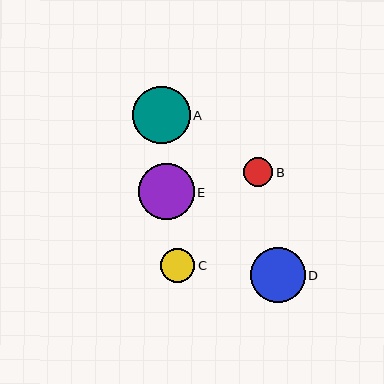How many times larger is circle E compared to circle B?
Circle E is approximately 1.9 times the size of circle B.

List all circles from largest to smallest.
From largest to smallest: A, E, D, C, B.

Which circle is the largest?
Circle A is the largest with a size of approximately 57 pixels.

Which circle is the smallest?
Circle B is the smallest with a size of approximately 29 pixels.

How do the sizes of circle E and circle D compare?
Circle E and circle D are approximately the same size.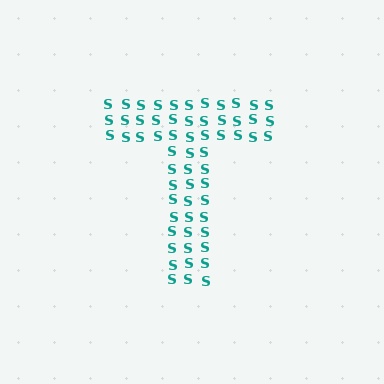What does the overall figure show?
The overall figure shows the letter T.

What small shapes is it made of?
It is made of small letter S's.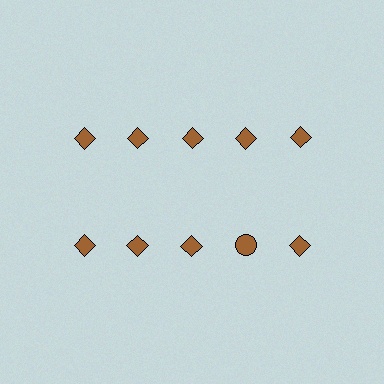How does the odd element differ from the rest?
It has a different shape: circle instead of diamond.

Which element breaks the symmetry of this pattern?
The brown circle in the second row, second from right column breaks the symmetry. All other shapes are brown diamonds.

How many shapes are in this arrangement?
There are 10 shapes arranged in a grid pattern.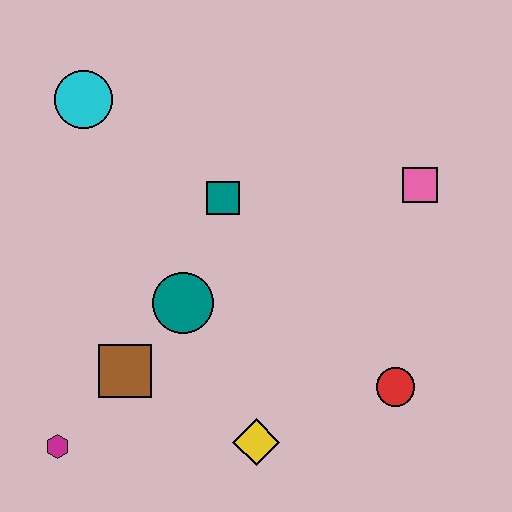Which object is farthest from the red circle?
The cyan circle is farthest from the red circle.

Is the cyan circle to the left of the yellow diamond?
Yes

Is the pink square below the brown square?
No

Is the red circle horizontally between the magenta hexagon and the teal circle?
No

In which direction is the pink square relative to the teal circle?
The pink square is to the right of the teal circle.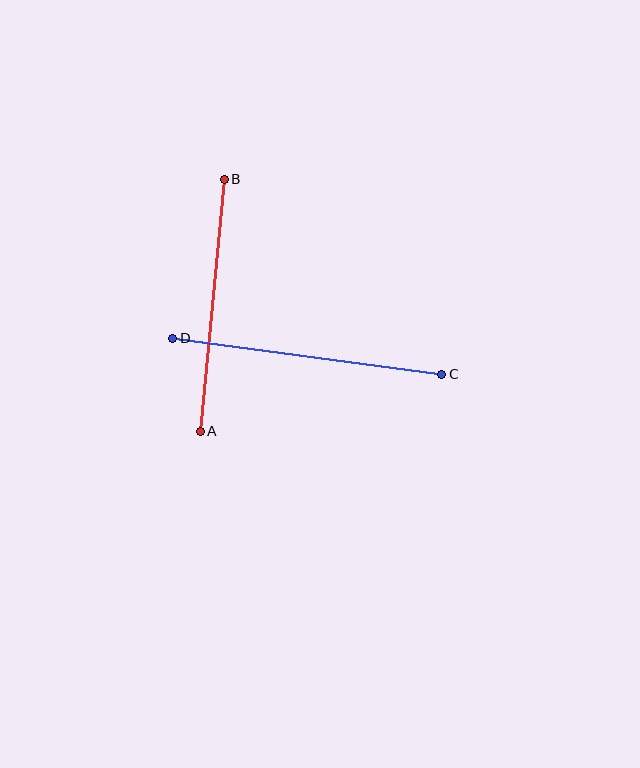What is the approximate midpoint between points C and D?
The midpoint is at approximately (307, 356) pixels.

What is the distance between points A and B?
The distance is approximately 253 pixels.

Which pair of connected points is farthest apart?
Points C and D are farthest apart.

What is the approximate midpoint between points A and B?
The midpoint is at approximately (212, 305) pixels.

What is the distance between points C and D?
The distance is approximately 271 pixels.